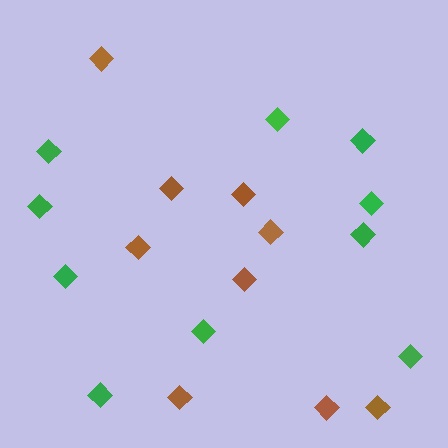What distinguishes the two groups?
There are 2 groups: one group of brown diamonds (9) and one group of green diamonds (10).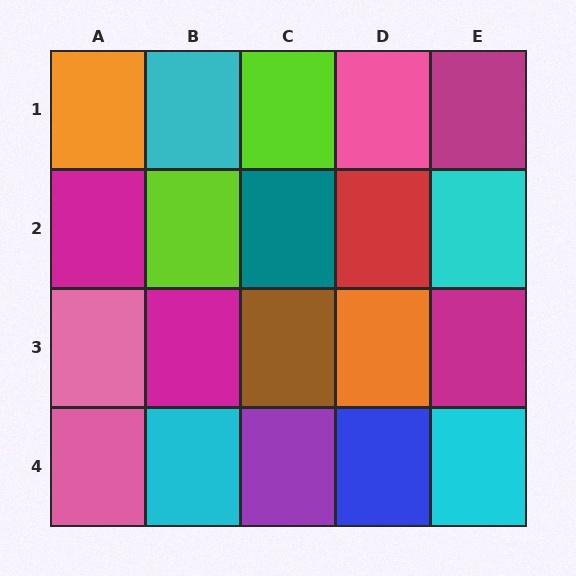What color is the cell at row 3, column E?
Magenta.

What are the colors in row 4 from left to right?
Pink, cyan, purple, blue, cyan.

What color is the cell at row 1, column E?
Magenta.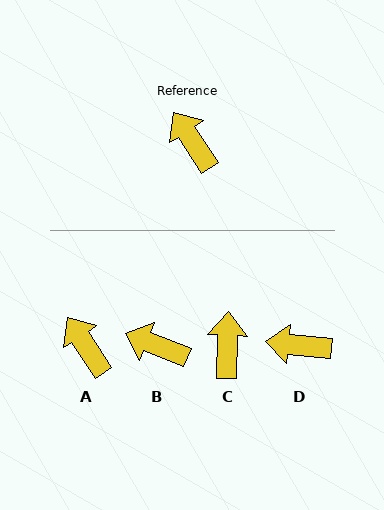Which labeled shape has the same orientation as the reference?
A.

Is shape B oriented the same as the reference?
No, it is off by about 36 degrees.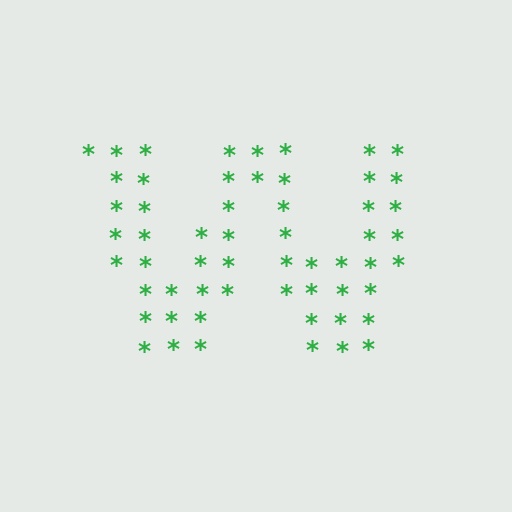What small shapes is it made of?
It is made of small asterisks.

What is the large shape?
The large shape is the letter W.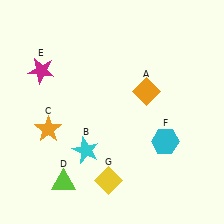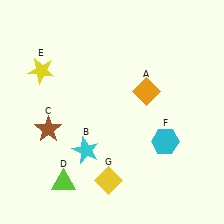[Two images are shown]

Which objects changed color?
C changed from orange to brown. E changed from magenta to yellow.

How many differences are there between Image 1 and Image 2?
There are 2 differences between the two images.